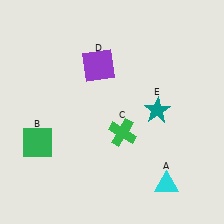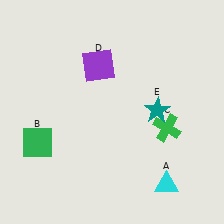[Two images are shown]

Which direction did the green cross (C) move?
The green cross (C) moved right.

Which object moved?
The green cross (C) moved right.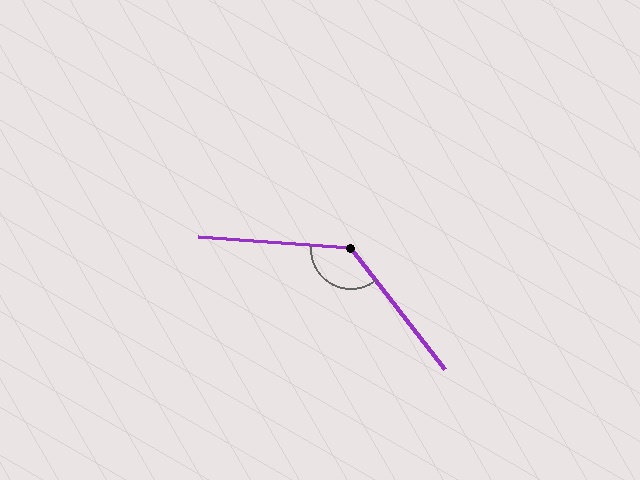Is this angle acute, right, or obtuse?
It is obtuse.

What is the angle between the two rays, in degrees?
Approximately 132 degrees.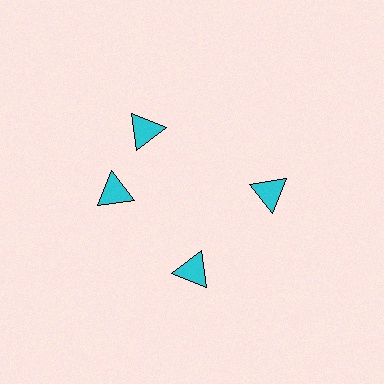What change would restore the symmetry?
The symmetry would be restored by rotating it back into even spacing with its neighbors so that all 4 triangles sit at equal angles and equal distance from the center.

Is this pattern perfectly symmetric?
No. The 4 cyan triangles are arranged in a ring, but one element near the 12 o'clock position is rotated out of alignment along the ring, breaking the 4-fold rotational symmetry.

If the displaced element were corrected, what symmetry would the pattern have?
It would have 4-fold rotational symmetry — the pattern would map onto itself every 90 degrees.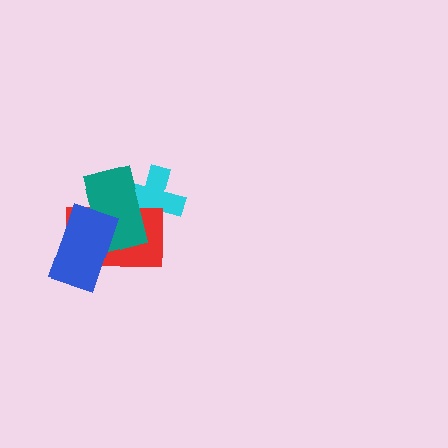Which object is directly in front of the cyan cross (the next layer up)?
The red rectangle is directly in front of the cyan cross.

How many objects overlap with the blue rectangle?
2 objects overlap with the blue rectangle.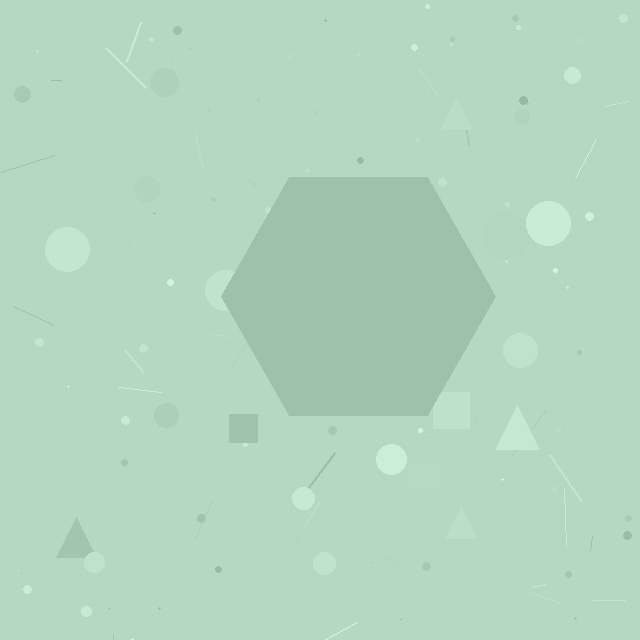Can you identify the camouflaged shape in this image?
The camouflaged shape is a hexagon.